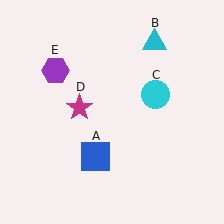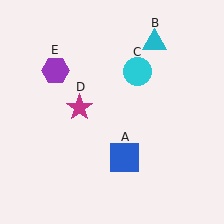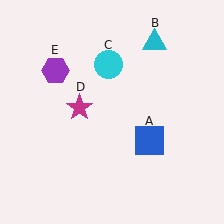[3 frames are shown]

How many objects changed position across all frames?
2 objects changed position: blue square (object A), cyan circle (object C).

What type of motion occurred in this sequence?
The blue square (object A), cyan circle (object C) rotated counterclockwise around the center of the scene.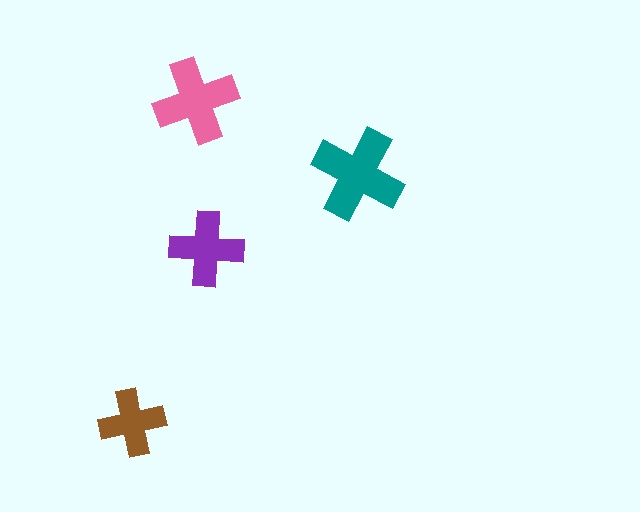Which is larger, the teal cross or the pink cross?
The teal one.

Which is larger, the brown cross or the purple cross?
The purple one.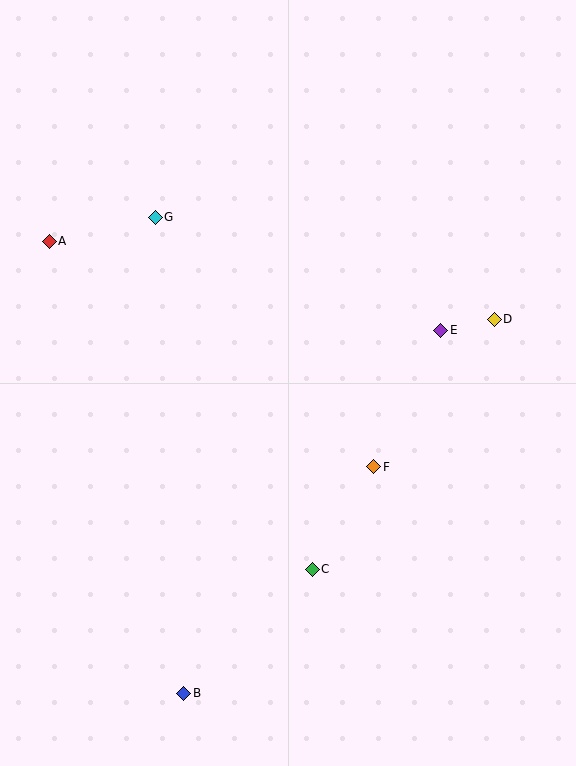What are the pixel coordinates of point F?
Point F is at (374, 467).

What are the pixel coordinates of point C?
Point C is at (312, 569).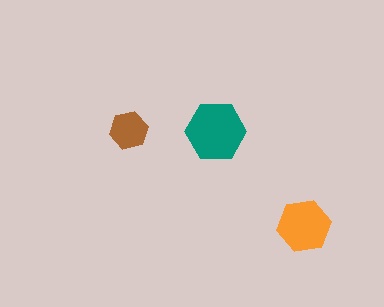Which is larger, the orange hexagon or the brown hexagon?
The orange one.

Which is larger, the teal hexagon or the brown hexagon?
The teal one.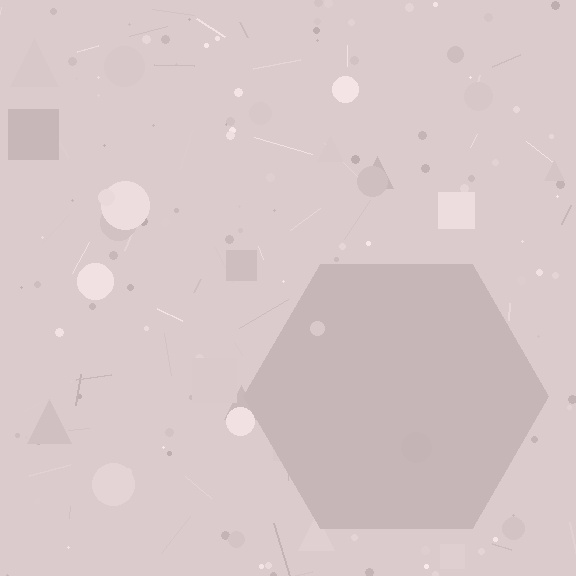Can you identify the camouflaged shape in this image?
The camouflaged shape is a hexagon.